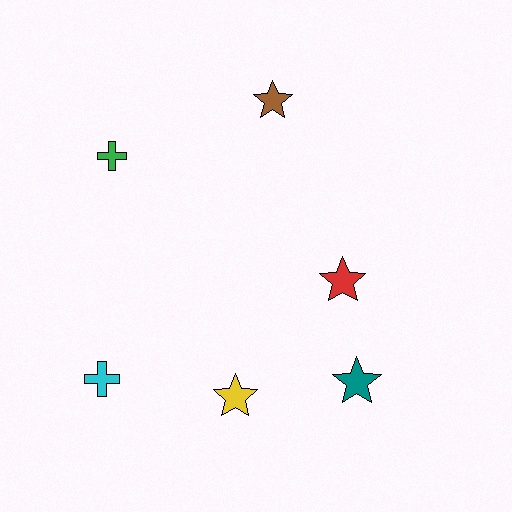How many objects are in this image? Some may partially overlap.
There are 6 objects.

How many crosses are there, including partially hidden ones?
There are 2 crosses.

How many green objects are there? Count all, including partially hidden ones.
There is 1 green object.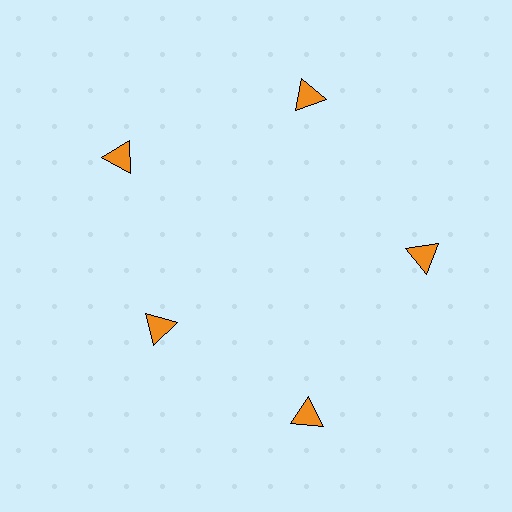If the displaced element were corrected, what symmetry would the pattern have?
It would have 5-fold rotational symmetry — the pattern would map onto itself every 72 degrees.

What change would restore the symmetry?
The symmetry would be restored by moving it outward, back onto the ring so that all 5 triangles sit at equal angles and equal distance from the center.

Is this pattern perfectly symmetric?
No. The 5 orange triangles are arranged in a ring, but one element near the 8 o'clock position is pulled inward toward the center, breaking the 5-fold rotational symmetry.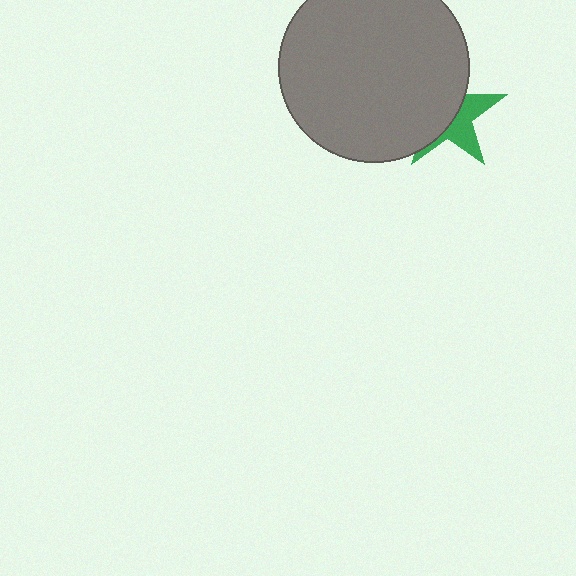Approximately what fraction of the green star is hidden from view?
Roughly 59% of the green star is hidden behind the gray circle.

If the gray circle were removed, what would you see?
You would see the complete green star.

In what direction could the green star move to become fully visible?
The green star could move right. That would shift it out from behind the gray circle entirely.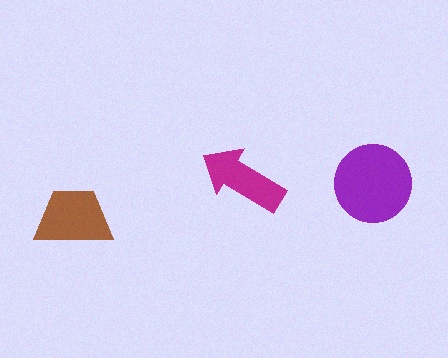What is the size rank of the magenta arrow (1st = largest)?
3rd.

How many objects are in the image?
There are 3 objects in the image.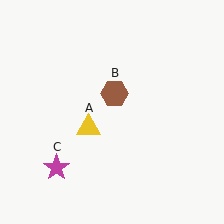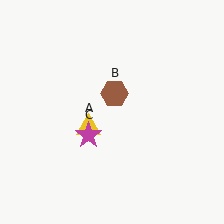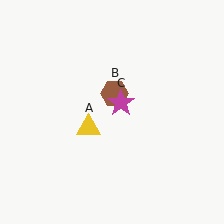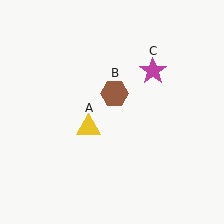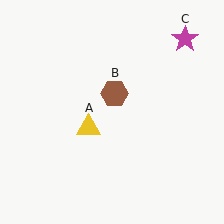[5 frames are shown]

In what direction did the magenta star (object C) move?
The magenta star (object C) moved up and to the right.